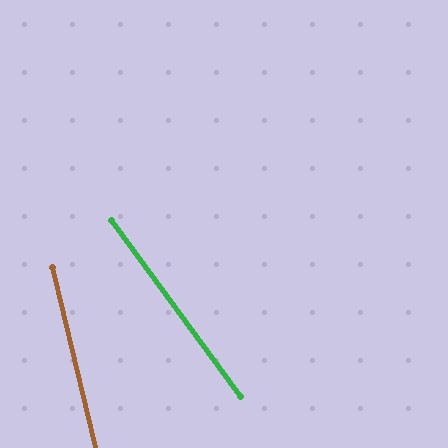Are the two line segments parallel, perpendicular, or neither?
Neither parallel nor perpendicular — they differ by about 23°.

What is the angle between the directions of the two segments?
Approximately 23 degrees.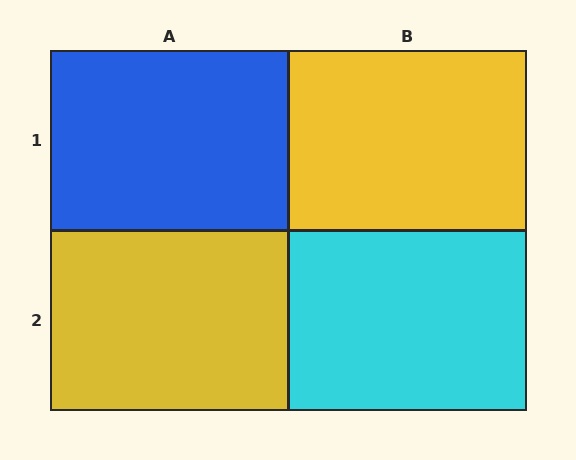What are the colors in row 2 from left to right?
Yellow, cyan.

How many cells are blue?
1 cell is blue.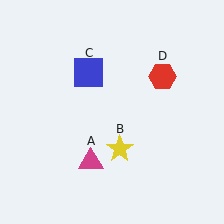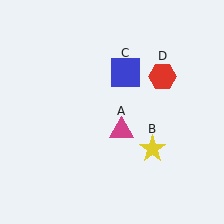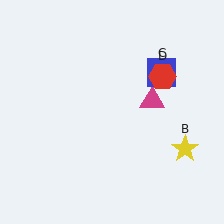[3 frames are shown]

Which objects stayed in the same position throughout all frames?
Red hexagon (object D) remained stationary.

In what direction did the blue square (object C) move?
The blue square (object C) moved right.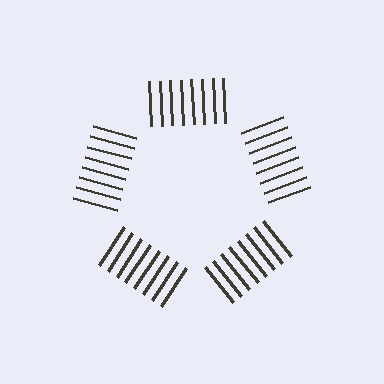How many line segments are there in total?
40 — 8 along each of the 5 edges.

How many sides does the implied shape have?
5 sides — the line-ends trace a pentagon.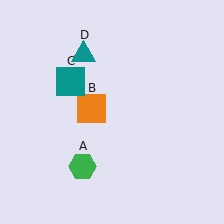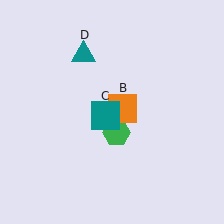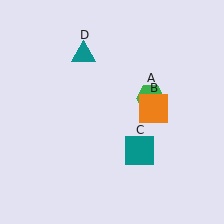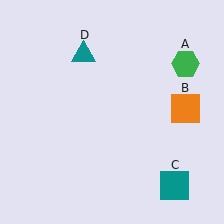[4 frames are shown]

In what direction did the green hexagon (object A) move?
The green hexagon (object A) moved up and to the right.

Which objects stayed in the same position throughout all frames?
Teal triangle (object D) remained stationary.